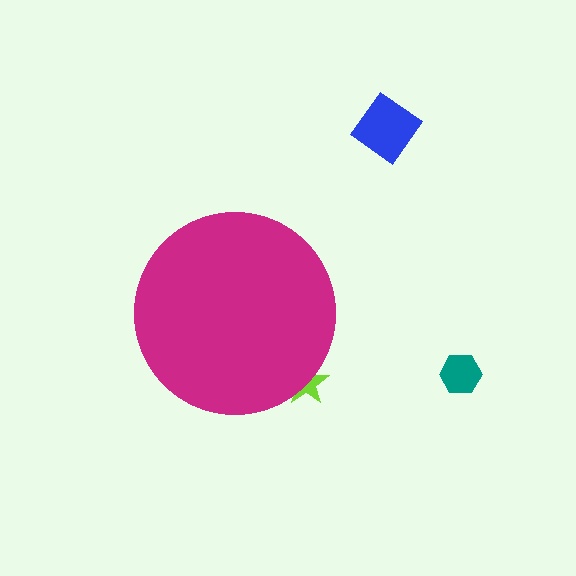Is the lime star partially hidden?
Yes, the lime star is partially hidden behind the magenta circle.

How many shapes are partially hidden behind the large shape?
1 shape is partially hidden.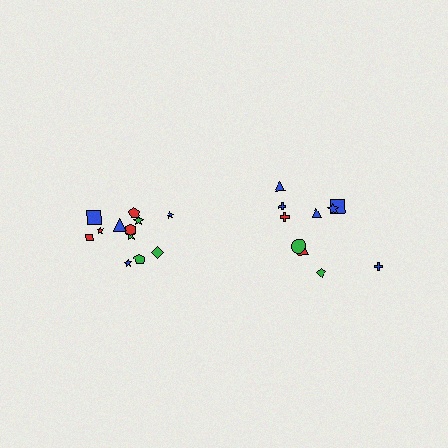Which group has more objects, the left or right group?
The left group.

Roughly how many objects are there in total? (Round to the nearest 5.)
Roughly 20 objects in total.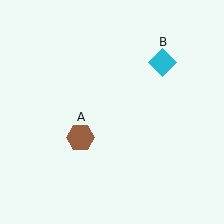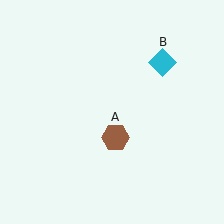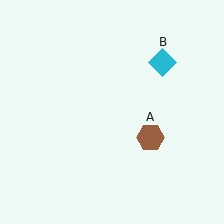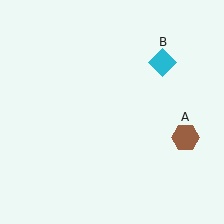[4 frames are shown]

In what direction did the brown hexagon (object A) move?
The brown hexagon (object A) moved right.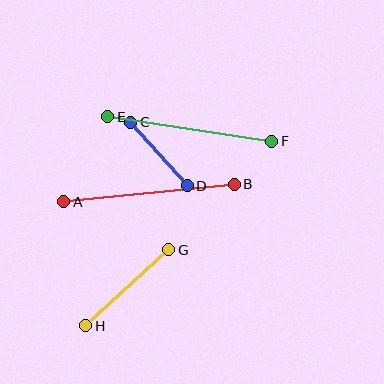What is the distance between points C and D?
The distance is approximately 85 pixels.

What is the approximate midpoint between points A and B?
The midpoint is at approximately (149, 193) pixels.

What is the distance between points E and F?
The distance is approximately 166 pixels.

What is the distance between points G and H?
The distance is approximately 112 pixels.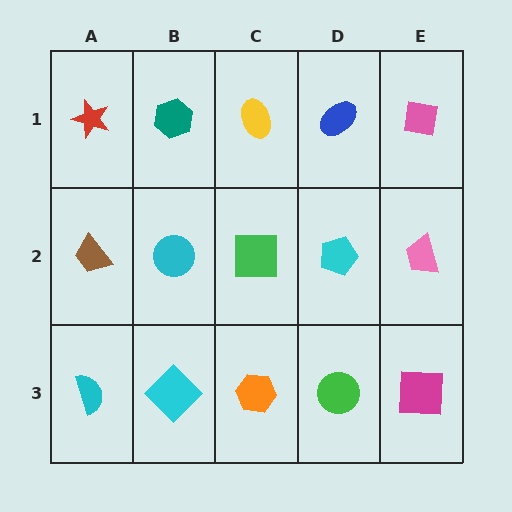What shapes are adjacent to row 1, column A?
A brown trapezoid (row 2, column A), a teal hexagon (row 1, column B).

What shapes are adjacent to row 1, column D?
A cyan pentagon (row 2, column D), a yellow ellipse (row 1, column C), a pink square (row 1, column E).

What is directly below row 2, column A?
A cyan semicircle.